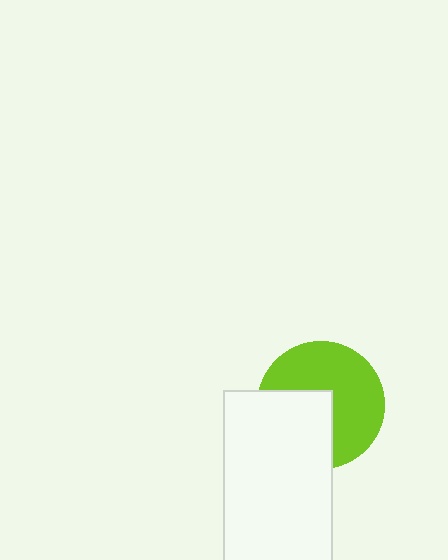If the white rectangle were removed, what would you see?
You would see the complete lime circle.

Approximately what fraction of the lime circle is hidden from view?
Roughly 40% of the lime circle is hidden behind the white rectangle.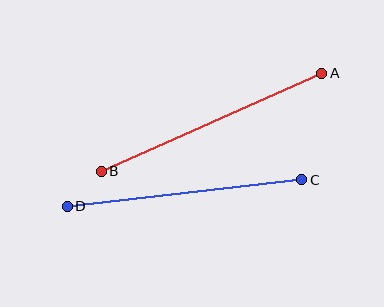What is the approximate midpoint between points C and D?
The midpoint is at approximately (184, 193) pixels.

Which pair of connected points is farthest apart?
Points A and B are farthest apart.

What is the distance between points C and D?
The distance is approximately 236 pixels.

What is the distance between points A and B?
The distance is approximately 242 pixels.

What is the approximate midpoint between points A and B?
The midpoint is at approximately (211, 122) pixels.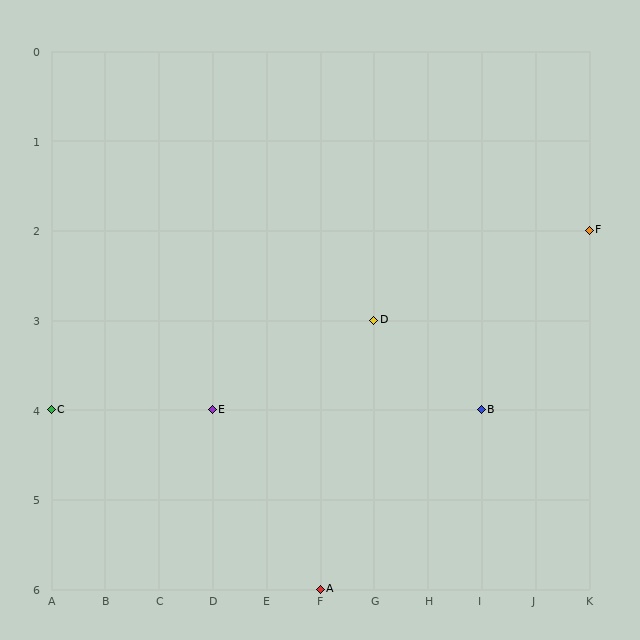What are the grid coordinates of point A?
Point A is at grid coordinates (F, 6).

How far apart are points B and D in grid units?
Points B and D are 2 columns and 1 row apart (about 2.2 grid units diagonally).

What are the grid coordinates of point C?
Point C is at grid coordinates (A, 4).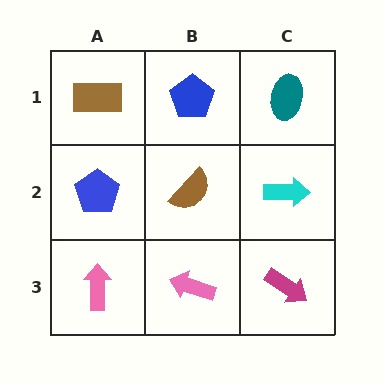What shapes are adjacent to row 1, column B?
A brown semicircle (row 2, column B), a brown rectangle (row 1, column A), a teal ellipse (row 1, column C).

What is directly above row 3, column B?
A brown semicircle.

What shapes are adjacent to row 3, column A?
A blue pentagon (row 2, column A), a pink arrow (row 3, column B).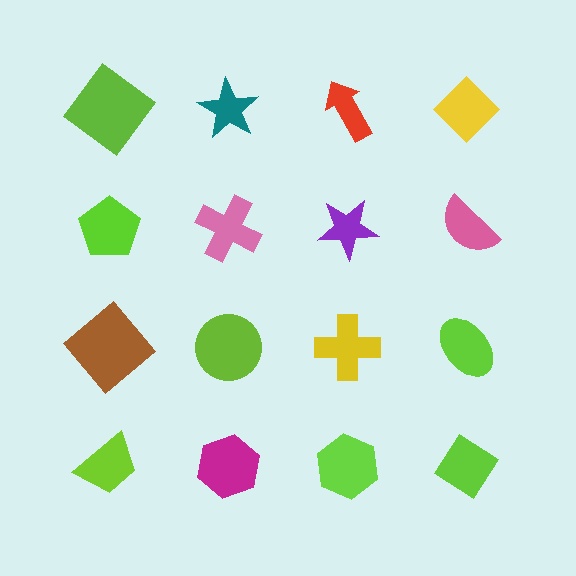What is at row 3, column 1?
A brown diamond.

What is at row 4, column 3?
A lime hexagon.